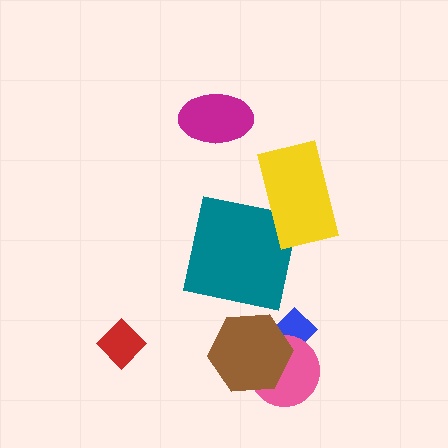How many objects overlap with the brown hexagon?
2 objects overlap with the brown hexagon.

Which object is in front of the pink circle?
The brown hexagon is in front of the pink circle.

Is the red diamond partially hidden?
No, no other shape covers it.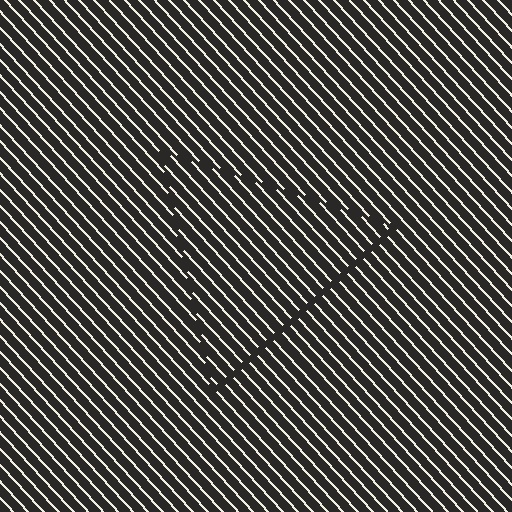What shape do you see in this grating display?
An illusory triangle. The interior of the shape contains the same grating, shifted by half a period — the contour is defined by the phase discontinuity where line-ends from the inner and outer gratings abut.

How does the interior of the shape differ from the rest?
The interior of the shape contains the same grating, shifted by half a period — the contour is defined by the phase discontinuity where line-ends from the inner and outer gratings abut.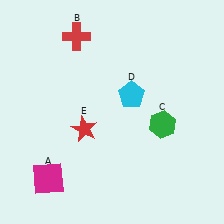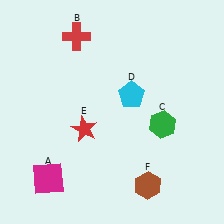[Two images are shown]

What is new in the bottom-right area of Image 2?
A brown hexagon (F) was added in the bottom-right area of Image 2.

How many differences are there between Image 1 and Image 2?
There is 1 difference between the two images.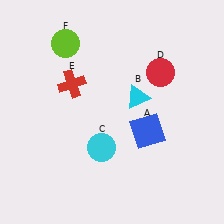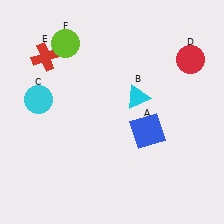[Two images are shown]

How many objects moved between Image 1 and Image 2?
3 objects moved between the two images.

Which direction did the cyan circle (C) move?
The cyan circle (C) moved left.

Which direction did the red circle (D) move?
The red circle (D) moved right.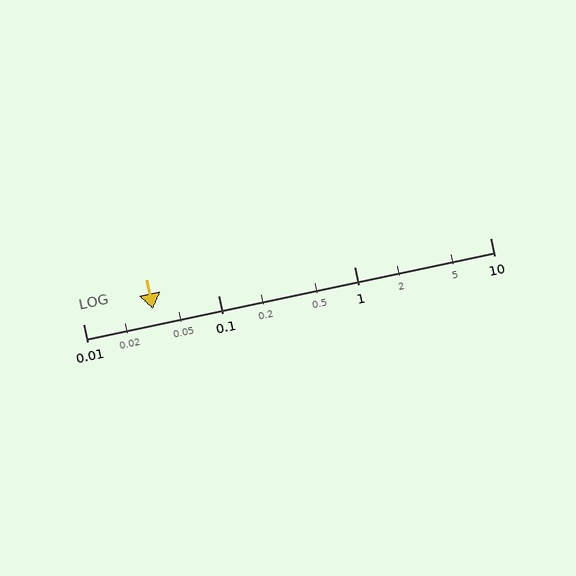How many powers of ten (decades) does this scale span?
The scale spans 3 decades, from 0.01 to 10.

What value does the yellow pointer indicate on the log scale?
The pointer indicates approximately 0.033.